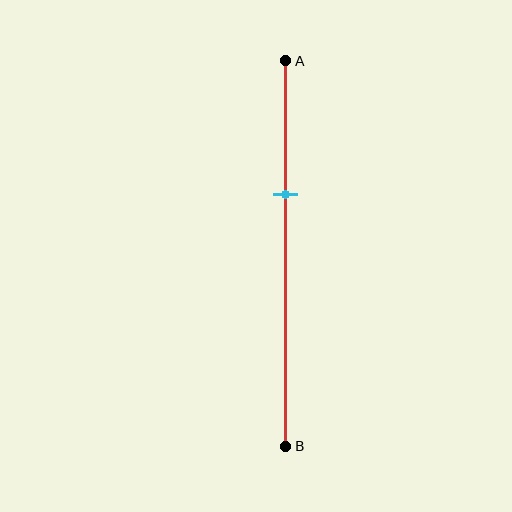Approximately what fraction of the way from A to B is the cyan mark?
The cyan mark is approximately 35% of the way from A to B.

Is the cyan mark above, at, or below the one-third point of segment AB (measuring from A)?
The cyan mark is approximately at the one-third point of segment AB.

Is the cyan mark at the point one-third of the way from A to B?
Yes, the mark is approximately at the one-third point.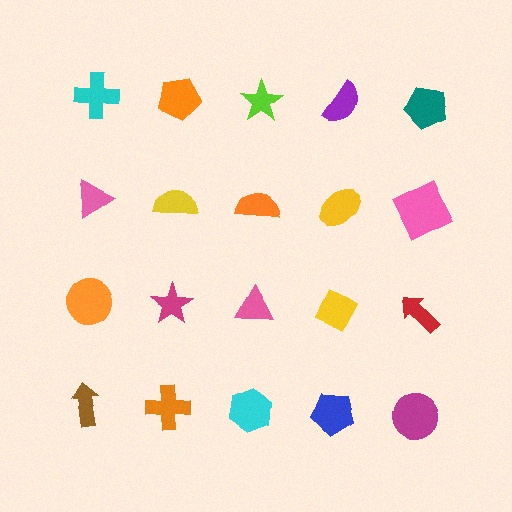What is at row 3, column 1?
An orange circle.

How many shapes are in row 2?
5 shapes.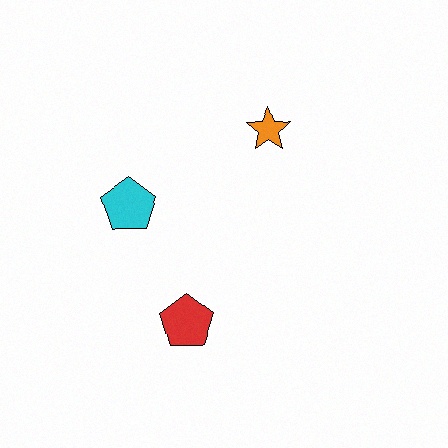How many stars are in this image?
There is 1 star.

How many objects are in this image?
There are 3 objects.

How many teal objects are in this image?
There are no teal objects.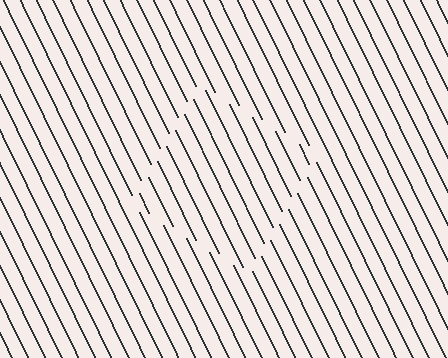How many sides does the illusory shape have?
4 sides — the line-ends trace a square.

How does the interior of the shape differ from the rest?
The interior of the shape contains the same grating, shifted by half a period — the contour is defined by the phase discontinuity where line-ends from the inner and outer gratings abut.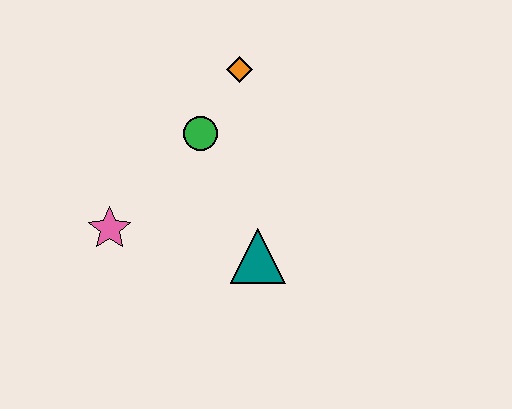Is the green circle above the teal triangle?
Yes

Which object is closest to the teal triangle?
The green circle is closest to the teal triangle.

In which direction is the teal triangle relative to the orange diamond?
The teal triangle is below the orange diamond.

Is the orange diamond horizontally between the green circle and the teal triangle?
Yes